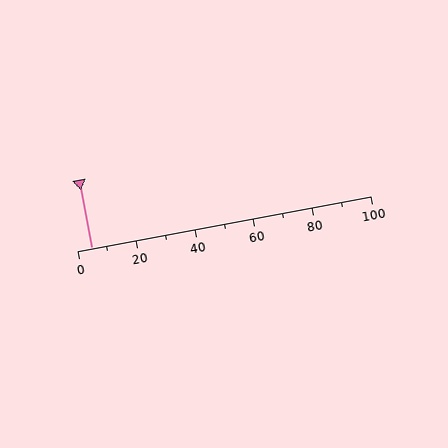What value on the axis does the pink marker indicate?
The marker indicates approximately 5.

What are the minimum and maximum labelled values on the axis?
The axis runs from 0 to 100.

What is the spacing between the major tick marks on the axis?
The major ticks are spaced 20 apart.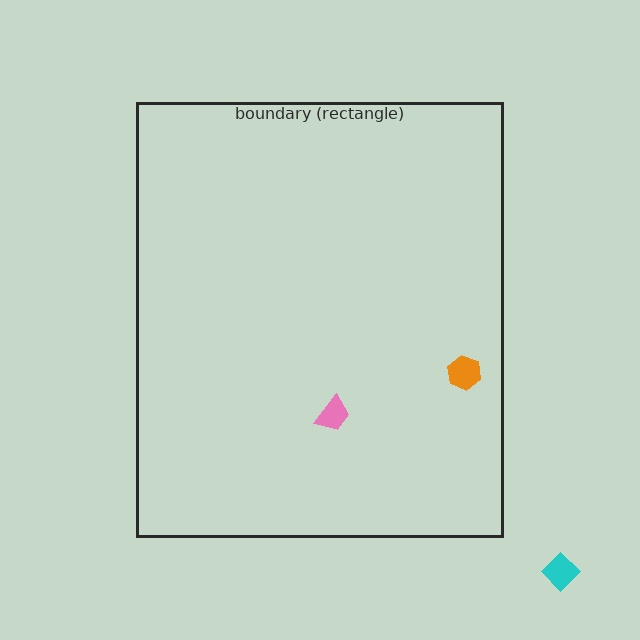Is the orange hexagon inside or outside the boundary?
Inside.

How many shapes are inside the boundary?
2 inside, 1 outside.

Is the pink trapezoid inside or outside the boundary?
Inside.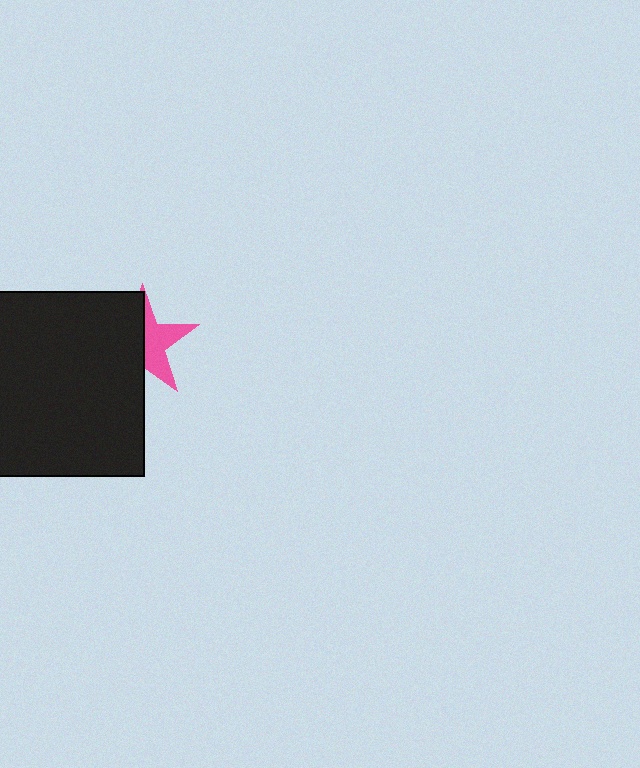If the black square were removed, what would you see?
You would see the complete pink star.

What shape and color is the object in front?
The object in front is a black square.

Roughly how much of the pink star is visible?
A small part of it is visible (roughly 45%).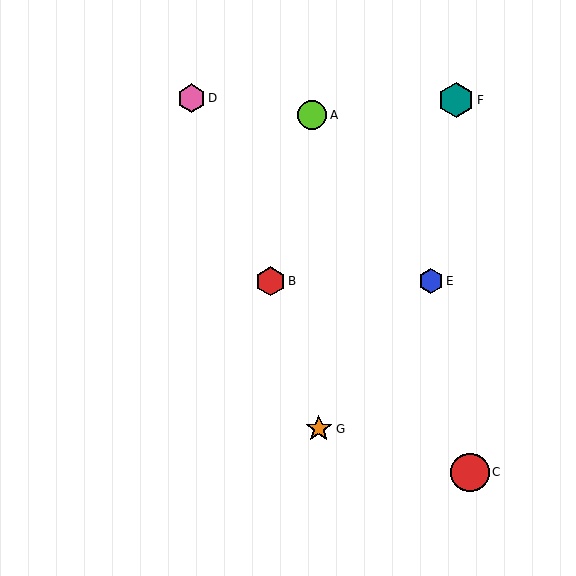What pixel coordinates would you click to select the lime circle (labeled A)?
Click at (312, 115) to select the lime circle A.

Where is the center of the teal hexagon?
The center of the teal hexagon is at (456, 100).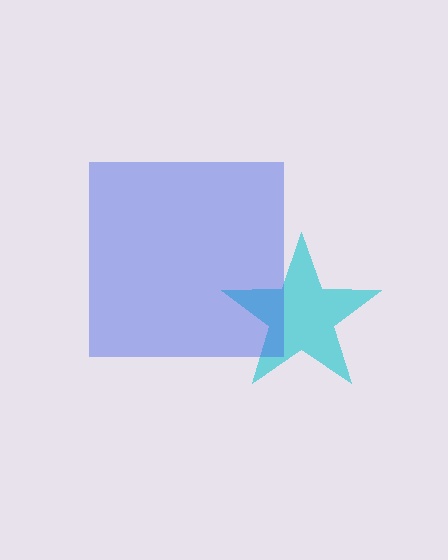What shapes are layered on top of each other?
The layered shapes are: a cyan star, a blue square.